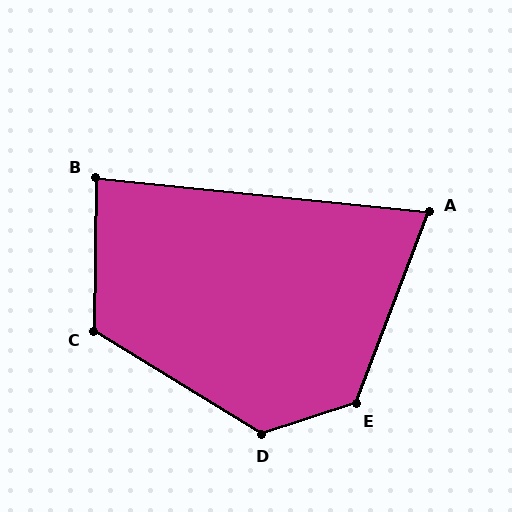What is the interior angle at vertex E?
Approximately 129 degrees (obtuse).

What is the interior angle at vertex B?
Approximately 85 degrees (acute).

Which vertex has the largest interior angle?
D, at approximately 130 degrees.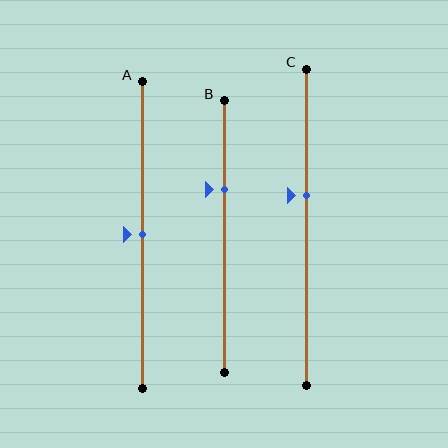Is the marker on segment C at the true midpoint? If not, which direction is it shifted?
No, the marker on segment C is shifted upward by about 10% of the segment length.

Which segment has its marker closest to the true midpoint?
Segment A has its marker closest to the true midpoint.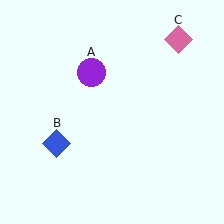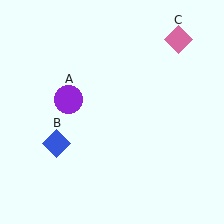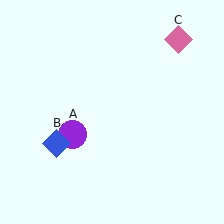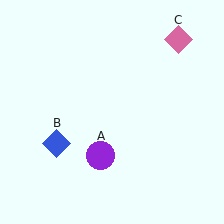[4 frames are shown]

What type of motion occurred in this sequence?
The purple circle (object A) rotated counterclockwise around the center of the scene.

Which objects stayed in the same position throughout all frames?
Blue diamond (object B) and pink diamond (object C) remained stationary.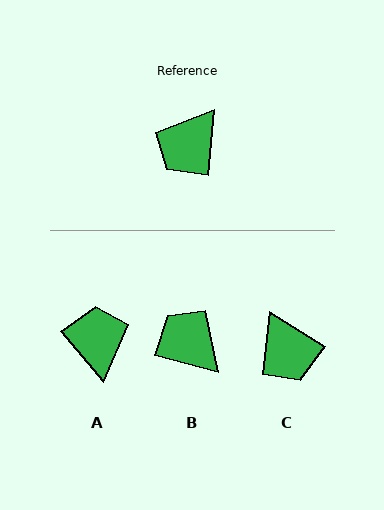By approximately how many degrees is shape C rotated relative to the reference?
Approximately 62 degrees counter-clockwise.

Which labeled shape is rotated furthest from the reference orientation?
A, about 136 degrees away.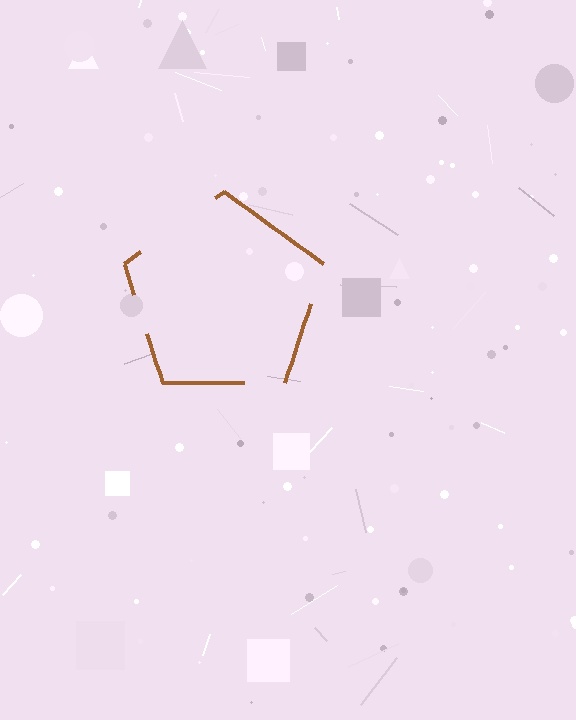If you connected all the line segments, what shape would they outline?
They would outline a pentagon.